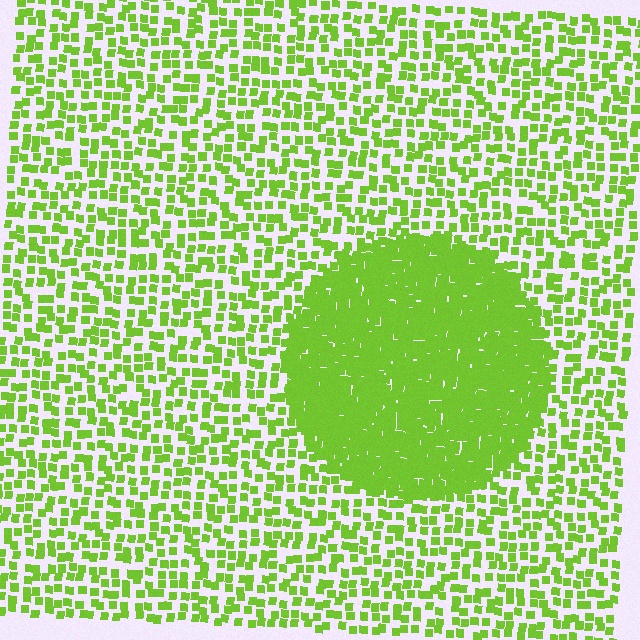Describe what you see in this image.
The image contains small lime elements arranged at two different densities. A circle-shaped region is visible where the elements are more densely packed than the surrounding area.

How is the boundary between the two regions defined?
The boundary is defined by a change in element density (approximately 2.9x ratio). All elements are the same color, size, and shape.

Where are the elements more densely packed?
The elements are more densely packed inside the circle boundary.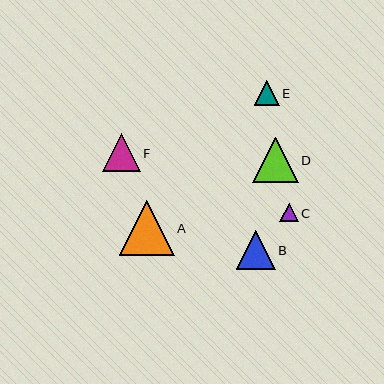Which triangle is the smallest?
Triangle C is the smallest with a size of approximately 18 pixels.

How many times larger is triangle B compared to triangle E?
Triangle B is approximately 1.5 times the size of triangle E.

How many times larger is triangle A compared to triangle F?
Triangle A is approximately 1.5 times the size of triangle F.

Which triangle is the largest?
Triangle A is the largest with a size of approximately 55 pixels.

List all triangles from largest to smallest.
From largest to smallest: A, D, B, F, E, C.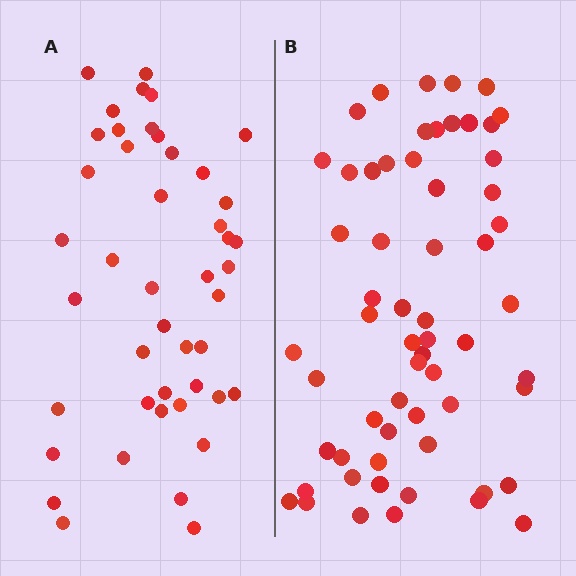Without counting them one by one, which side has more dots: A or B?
Region B (the right region) has more dots.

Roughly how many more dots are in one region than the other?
Region B has approximately 15 more dots than region A.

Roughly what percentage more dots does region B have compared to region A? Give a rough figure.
About 35% more.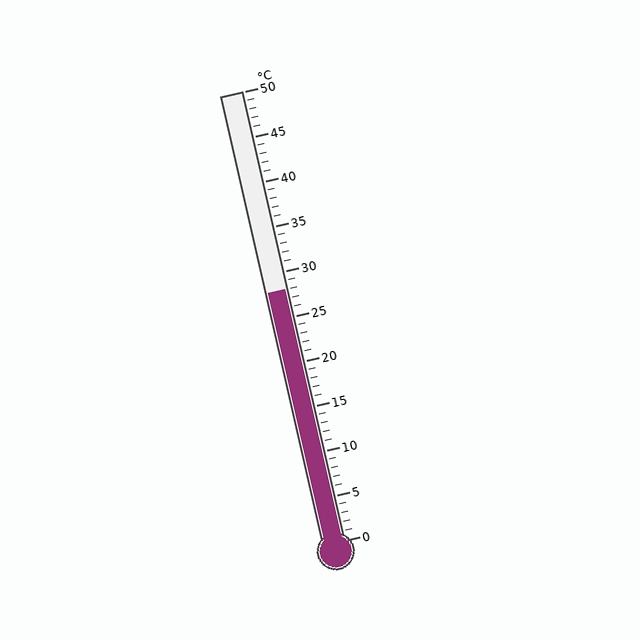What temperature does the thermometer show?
The thermometer shows approximately 28°C.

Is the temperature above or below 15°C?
The temperature is above 15°C.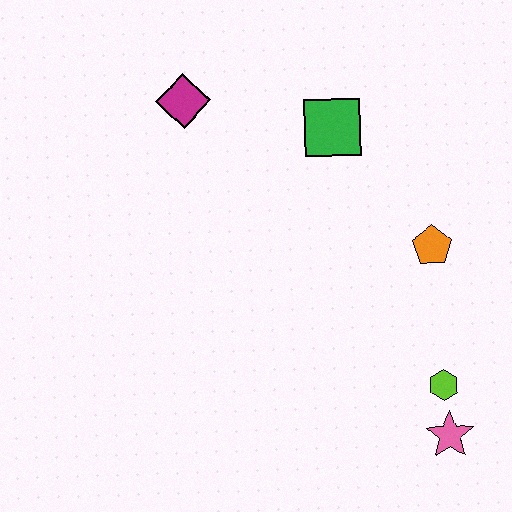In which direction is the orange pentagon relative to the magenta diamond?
The orange pentagon is to the right of the magenta diamond.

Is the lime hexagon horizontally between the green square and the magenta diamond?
No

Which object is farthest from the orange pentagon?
The magenta diamond is farthest from the orange pentagon.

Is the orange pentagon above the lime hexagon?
Yes